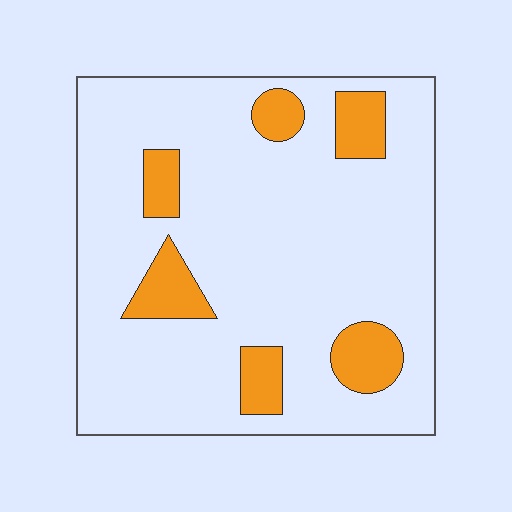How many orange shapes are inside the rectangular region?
6.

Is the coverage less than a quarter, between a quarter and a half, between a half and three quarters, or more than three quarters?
Less than a quarter.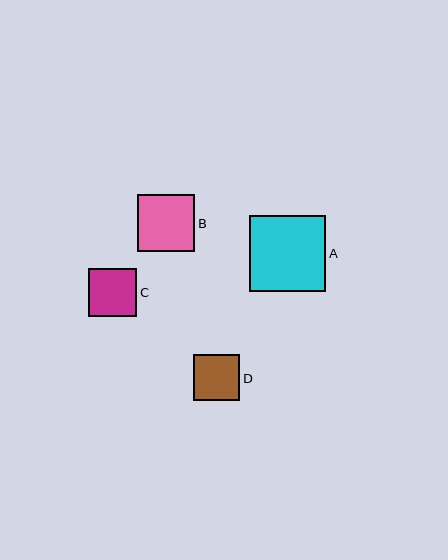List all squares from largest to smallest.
From largest to smallest: A, B, C, D.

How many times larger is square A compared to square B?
Square A is approximately 1.3 times the size of square B.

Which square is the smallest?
Square D is the smallest with a size of approximately 46 pixels.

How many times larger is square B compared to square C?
Square B is approximately 1.2 times the size of square C.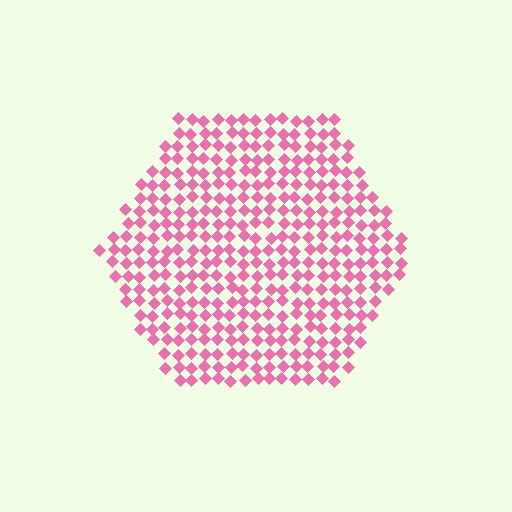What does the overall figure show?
The overall figure shows a hexagon.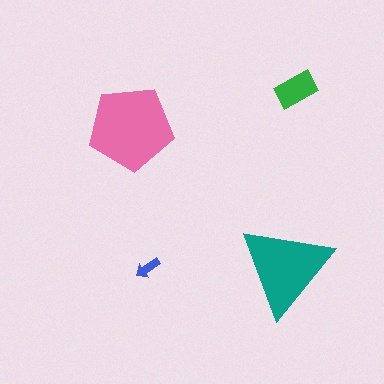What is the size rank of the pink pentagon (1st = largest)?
1st.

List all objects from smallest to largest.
The blue arrow, the green rectangle, the teal triangle, the pink pentagon.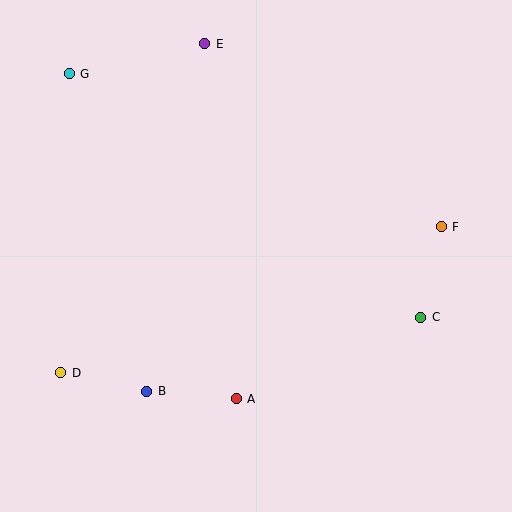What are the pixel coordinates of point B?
Point B is at (147, 391).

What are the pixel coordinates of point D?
Point D is at (61, 373).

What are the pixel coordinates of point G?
Point G is at (69, 74).